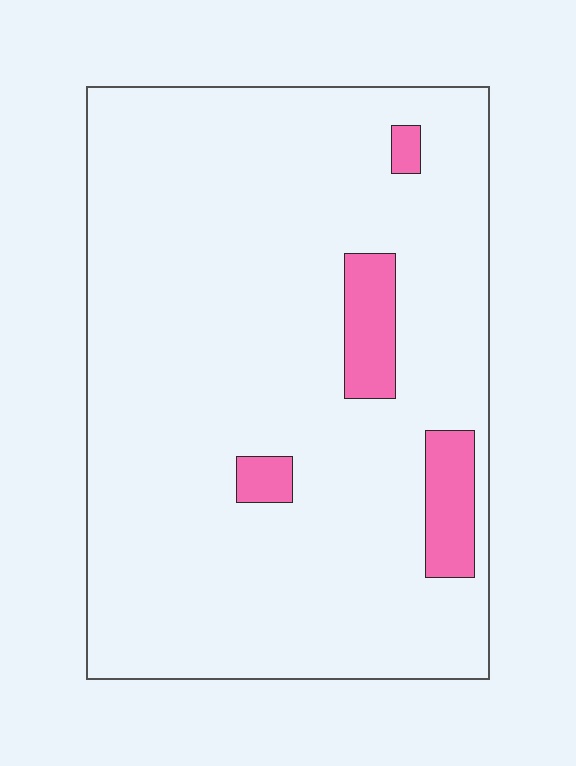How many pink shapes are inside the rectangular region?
4.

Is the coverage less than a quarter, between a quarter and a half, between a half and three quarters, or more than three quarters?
Less than a quarter.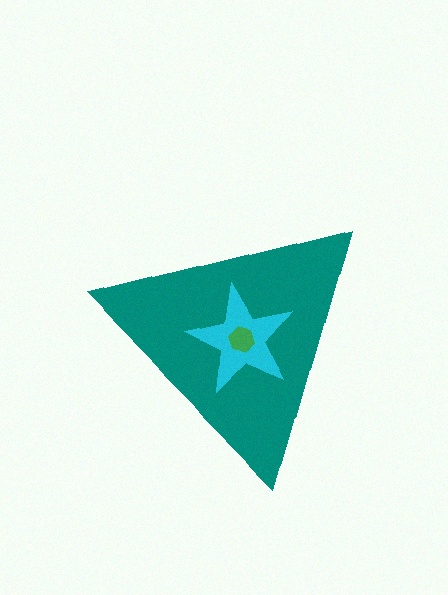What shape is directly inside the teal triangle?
The cyan star.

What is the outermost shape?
The teal triangle.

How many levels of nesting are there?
3.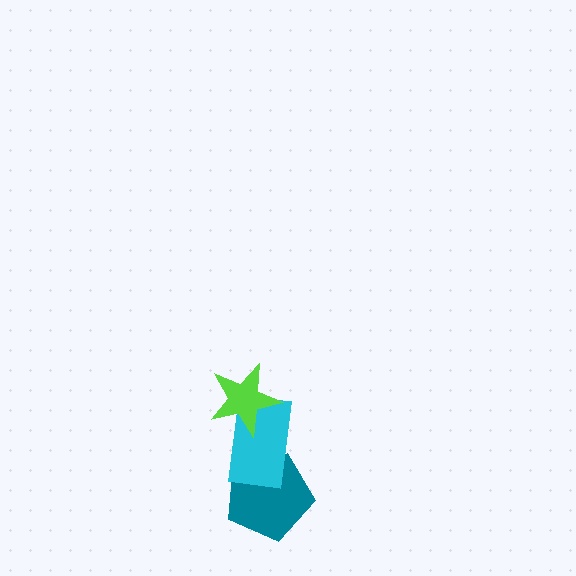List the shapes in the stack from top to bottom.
From top to bottom: the lime star, the cyan rectangle, the teal pentagon.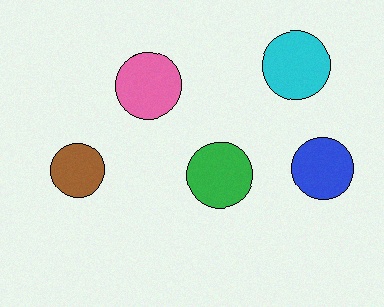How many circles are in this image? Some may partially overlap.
There are 5 circles.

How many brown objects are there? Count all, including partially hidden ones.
There is 1 brown object.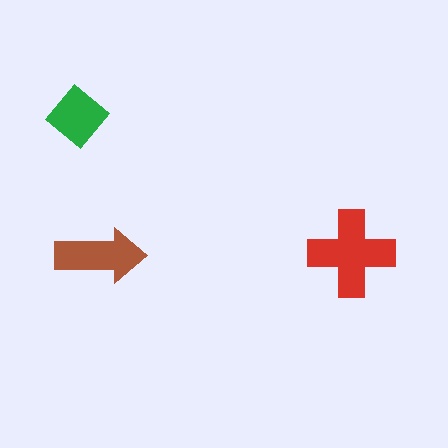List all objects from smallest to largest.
The green diamond, the brown arrow, the red cross.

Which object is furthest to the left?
The green diamond is leftmost.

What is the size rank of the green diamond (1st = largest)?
3rd.